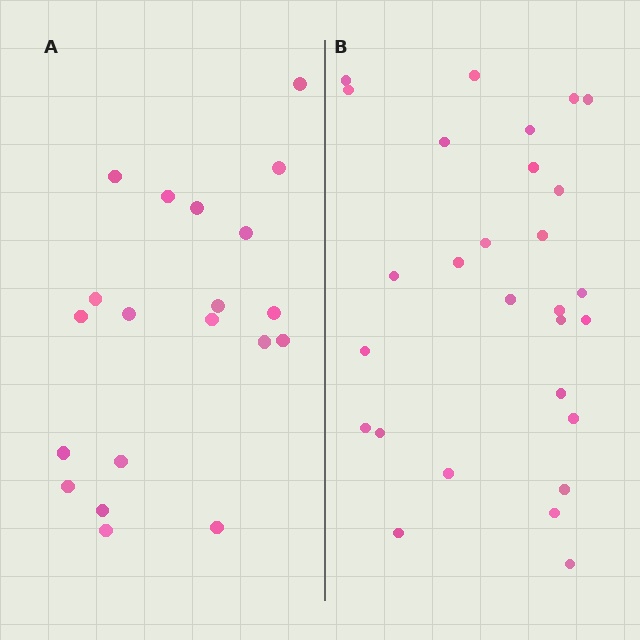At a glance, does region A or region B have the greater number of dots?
Region B (the right region) has more dots.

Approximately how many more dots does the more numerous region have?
Region B has roughly 8 or so more dots than region A.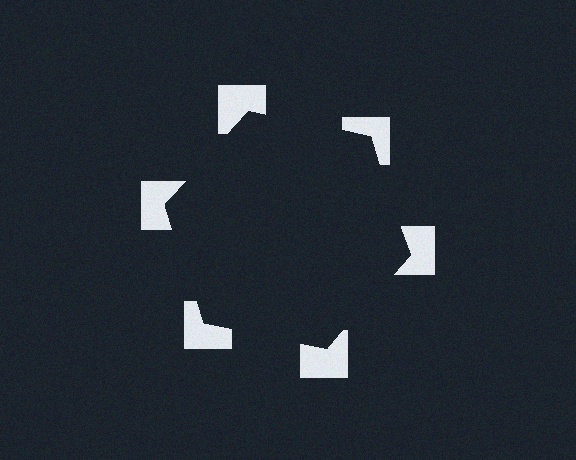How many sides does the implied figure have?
6 sides.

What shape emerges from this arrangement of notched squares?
An illusory hexagon — its edges are inferred from the aligned wedge cuts in the notched squares, not physically drawn.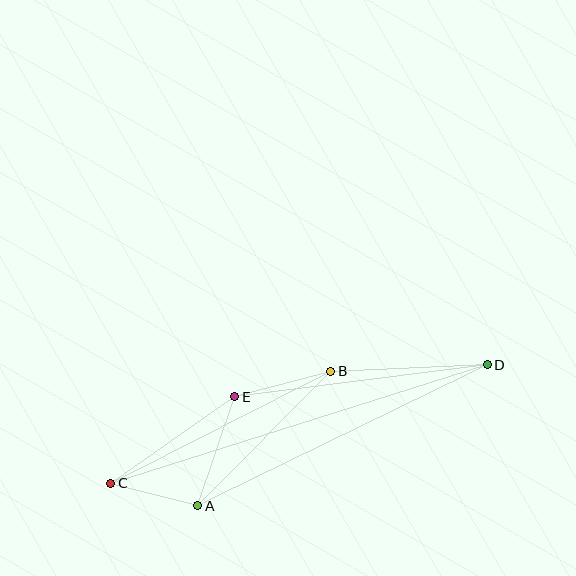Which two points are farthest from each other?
Points C and D are farthest from each other.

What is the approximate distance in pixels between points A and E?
The distance between A and E is approximately 115 pixels.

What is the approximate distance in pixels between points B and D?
The distance between B and D is approximately 156 pixels.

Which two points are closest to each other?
Points A and C are closest to each other.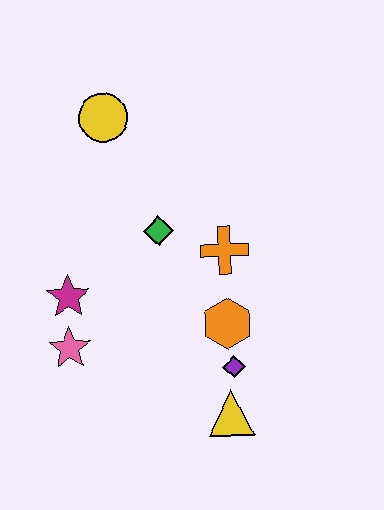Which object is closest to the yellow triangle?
The purple diamond is closest to the yellow triangle.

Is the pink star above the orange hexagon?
No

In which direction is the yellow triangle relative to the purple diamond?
The yellow triangle is below the purple diamond.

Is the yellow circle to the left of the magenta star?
No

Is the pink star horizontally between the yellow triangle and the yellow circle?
No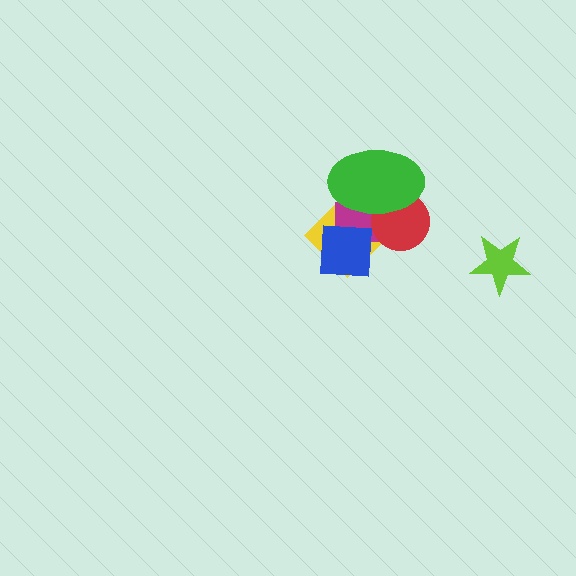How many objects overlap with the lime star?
0 objects overlap with the lime star.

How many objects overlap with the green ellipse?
3 objects overlap with the green ellipse.